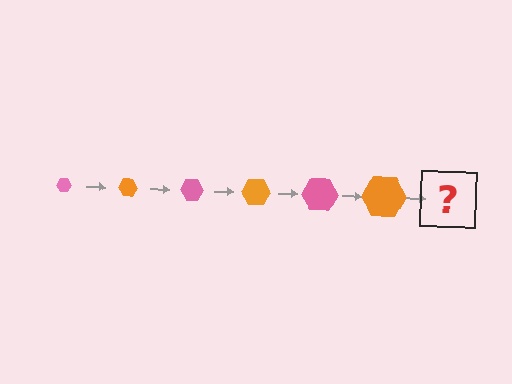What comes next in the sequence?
The next element should be a pink hexagon, larger than the previous one.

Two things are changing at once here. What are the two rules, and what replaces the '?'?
The two rules are that the hexagon grows larger each step and the color cycles through pink and orange. The '?' should be a pink hexagon, larger than the previous one.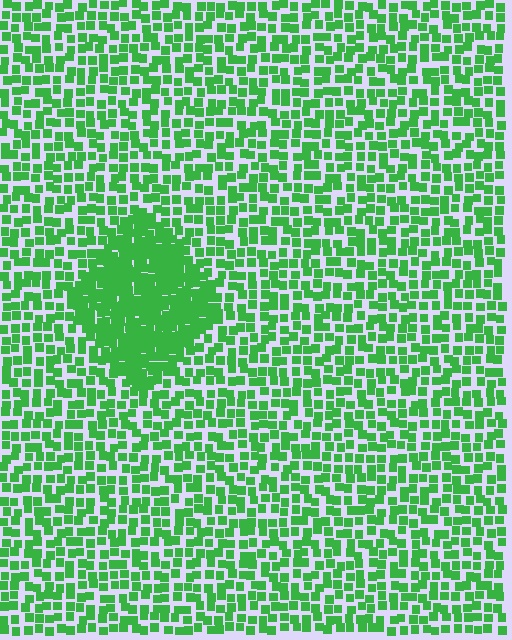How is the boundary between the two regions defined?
The boundary is defined by a change in element density (approximately 2.1x ratio). All elements are the same color, size, and shape.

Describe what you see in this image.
The image contains small green elements arranged at two different densities. A diamond-shaped region is visible where the elements are more densely packed than the surrounding area.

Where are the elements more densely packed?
The elements are more densely packed inside the diamond boundary.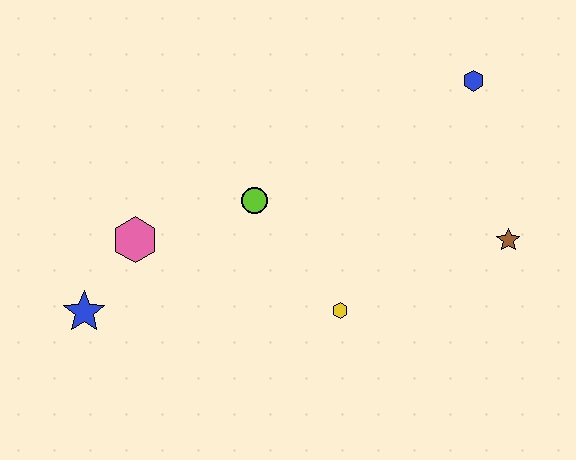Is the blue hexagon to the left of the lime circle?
No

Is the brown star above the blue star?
Yes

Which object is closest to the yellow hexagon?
The lime circle is closest to the yellow hexagon.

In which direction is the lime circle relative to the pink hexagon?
The lime circle is to the right of the pink hexagon.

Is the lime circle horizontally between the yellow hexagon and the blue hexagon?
No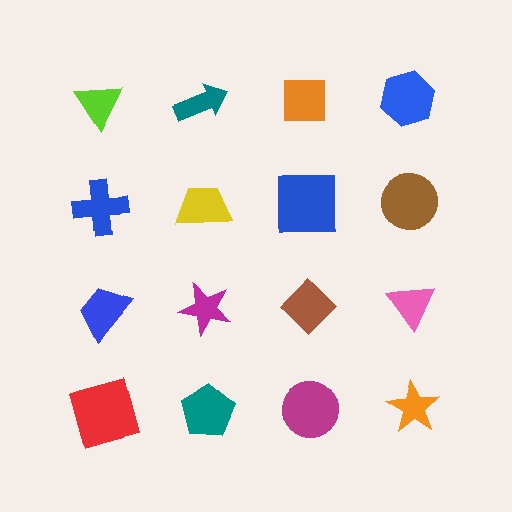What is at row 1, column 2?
A teal arrow.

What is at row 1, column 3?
An orange square.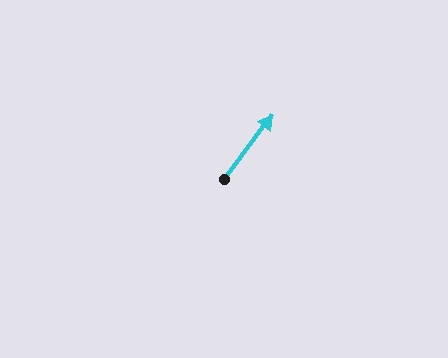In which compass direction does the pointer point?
Northeast.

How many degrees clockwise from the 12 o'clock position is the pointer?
Approximately 37 degrees.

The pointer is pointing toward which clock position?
Roughly 1 o'clock.